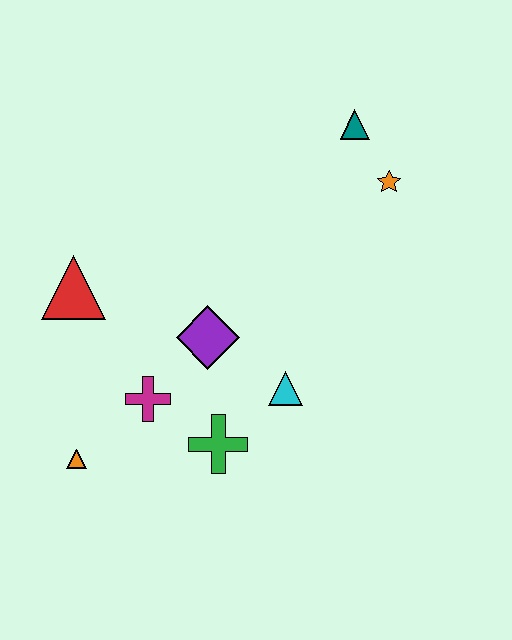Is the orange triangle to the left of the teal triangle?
Yes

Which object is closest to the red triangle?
The magenta cross is closest to the red triangle.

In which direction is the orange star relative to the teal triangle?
The orange star is below the teal triangle.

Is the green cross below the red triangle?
Yes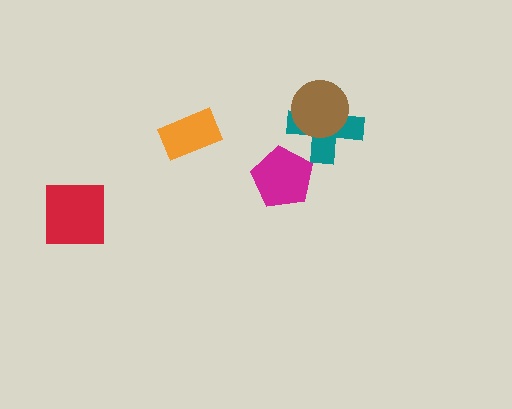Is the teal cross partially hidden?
Yes, it is partially covered by another shape.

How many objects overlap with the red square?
0 objects overlap with the red square.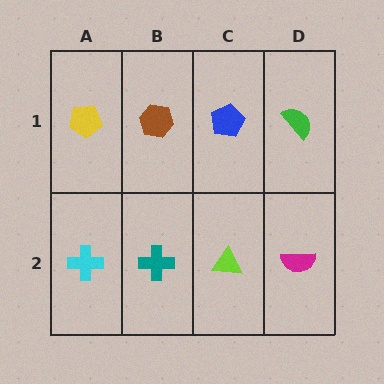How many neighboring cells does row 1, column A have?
2.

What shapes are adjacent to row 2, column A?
A yellow pentagon (row 1, column A), a teal cross (row 2, column B).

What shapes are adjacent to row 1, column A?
A cyan cross (row 2, column A), a brown hexagon (row 1, column B).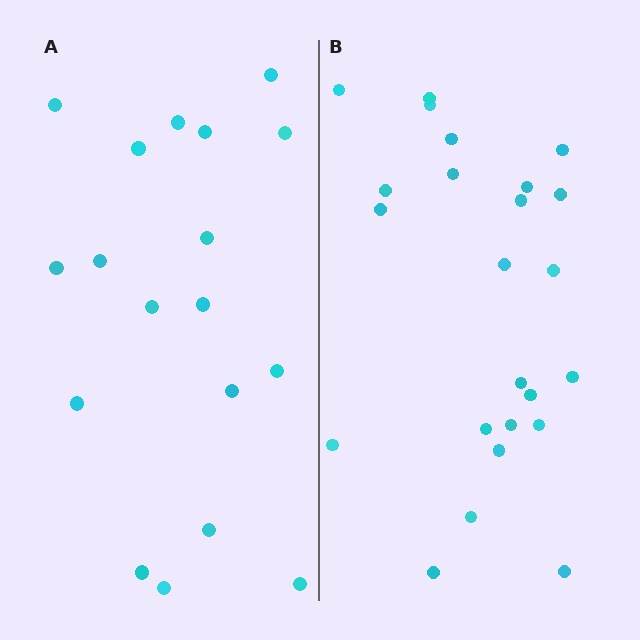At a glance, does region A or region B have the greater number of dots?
Region B (the right region) has more dots.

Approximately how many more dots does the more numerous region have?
Region B has about 6 more dots than region A.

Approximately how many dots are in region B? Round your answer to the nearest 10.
About 20 dots. (The exact count is 24, which rounds to 20.)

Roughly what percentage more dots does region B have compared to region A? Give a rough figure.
About 35% more.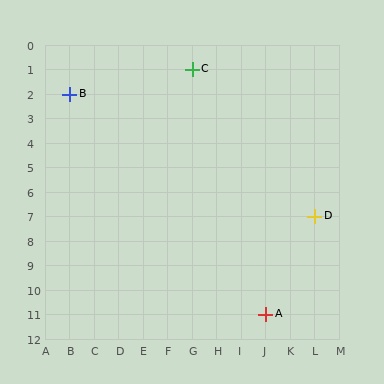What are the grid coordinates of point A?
Point A is at grid coordinates (J, 11).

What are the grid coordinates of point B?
Point B is at grid coordinates (B, 2).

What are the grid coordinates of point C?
Point C is at grid coordinates (G, 1).